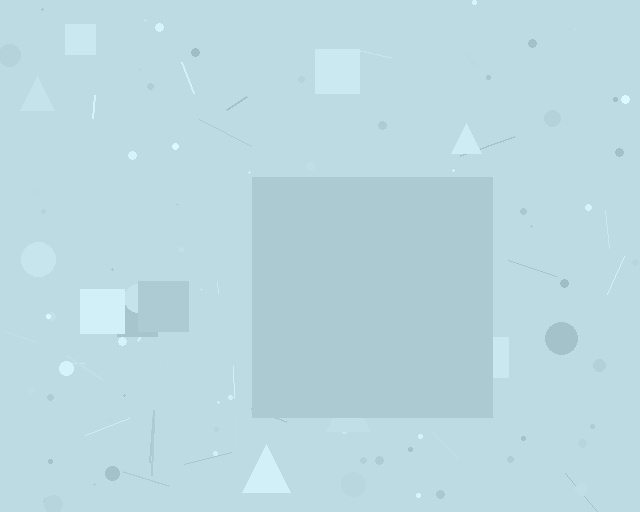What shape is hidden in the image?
A square is hidden in the image.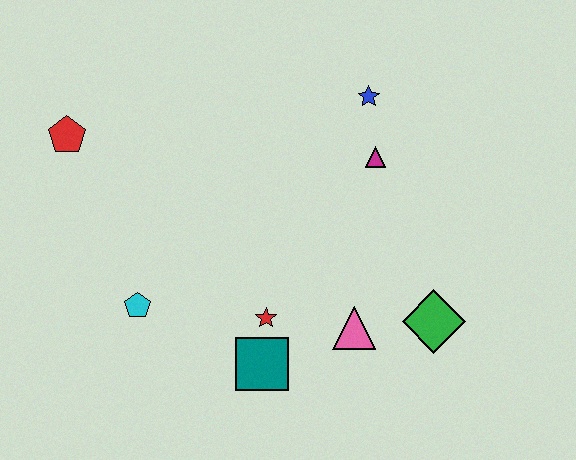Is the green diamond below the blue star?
Yes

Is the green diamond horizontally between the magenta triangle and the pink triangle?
No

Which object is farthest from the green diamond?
The red pentagon is farthest from the green diamond.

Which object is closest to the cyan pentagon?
The red star is closest to the cyan pentagon.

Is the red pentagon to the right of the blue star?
No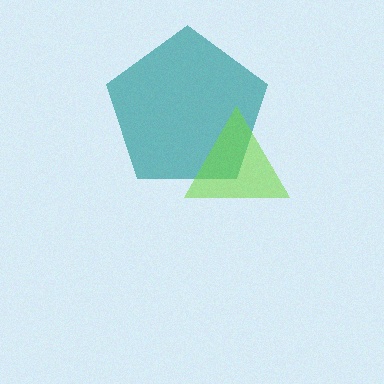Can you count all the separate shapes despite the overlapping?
Yes, there are 2 separate shapes.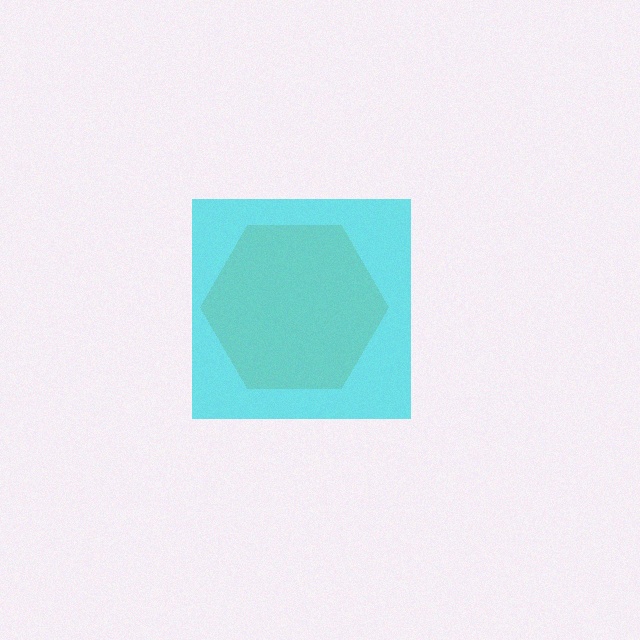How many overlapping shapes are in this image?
There are 2 overlapping shapes in the image.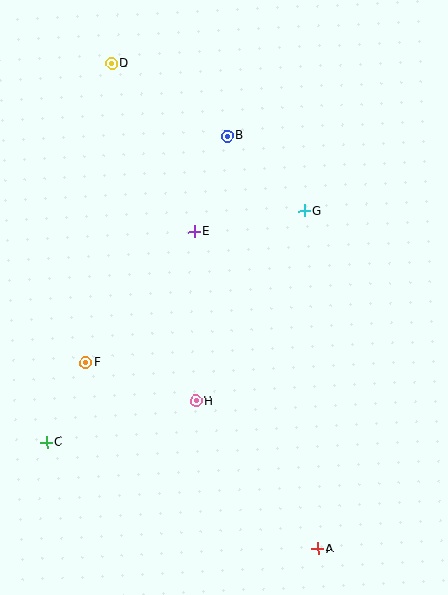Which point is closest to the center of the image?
Point E at (194, 231) is closest to the center.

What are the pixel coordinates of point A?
Point A is at (318, 549).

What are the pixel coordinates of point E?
Point E is at (194, 231).